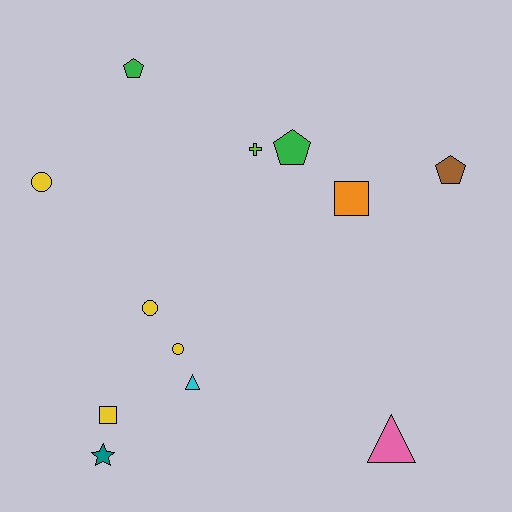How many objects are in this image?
There are 12 objects.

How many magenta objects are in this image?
There are no magenta objects.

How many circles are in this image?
There are 3 circles.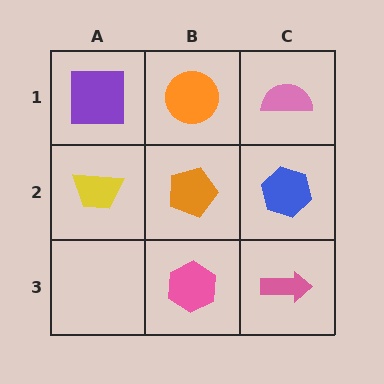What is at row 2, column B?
An orange pentagon.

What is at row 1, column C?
A pink semicircle.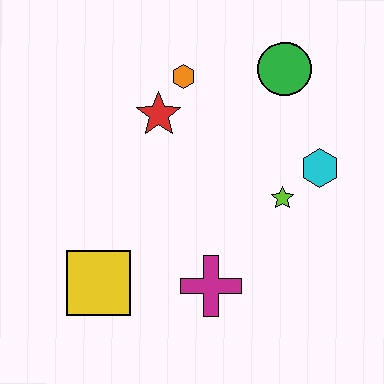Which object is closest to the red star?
The orange hexagon is closest to the red star.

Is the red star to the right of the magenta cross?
No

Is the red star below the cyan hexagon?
No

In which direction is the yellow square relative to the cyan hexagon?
The yellow square is to the left of the cyan hexagon.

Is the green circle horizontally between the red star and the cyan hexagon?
Yes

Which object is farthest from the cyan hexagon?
The yellow square is farthest from the cyan hexagon.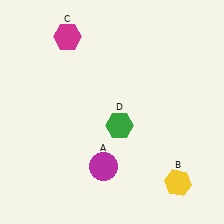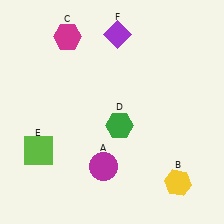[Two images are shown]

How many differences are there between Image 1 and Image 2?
There are 2 differences between the two images.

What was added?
A lime square (E), a purple diamond (F) were added in Image 2.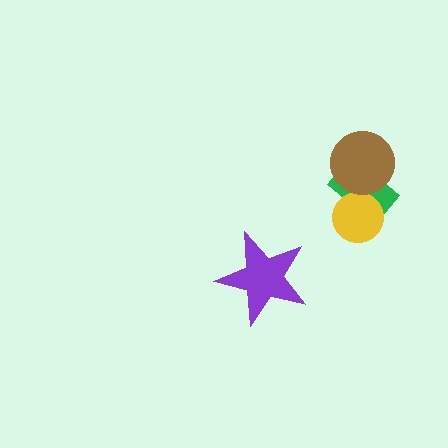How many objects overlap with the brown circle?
1 object overlaps with the brown circle.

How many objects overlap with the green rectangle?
2 objects overlap with the green rectangle.